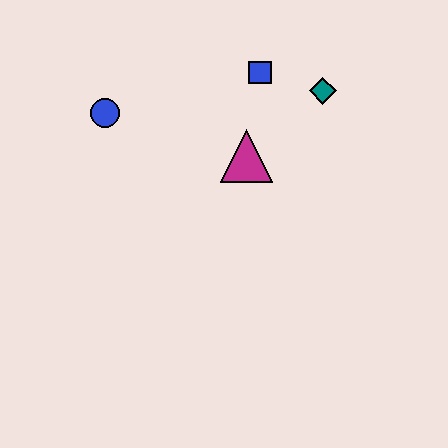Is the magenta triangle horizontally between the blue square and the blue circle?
Yes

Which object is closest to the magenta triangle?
The blue square is closest to the magenta triangle.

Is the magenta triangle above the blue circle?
No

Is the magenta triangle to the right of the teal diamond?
No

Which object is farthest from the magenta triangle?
The blue circle is farthest from the magenta triangle.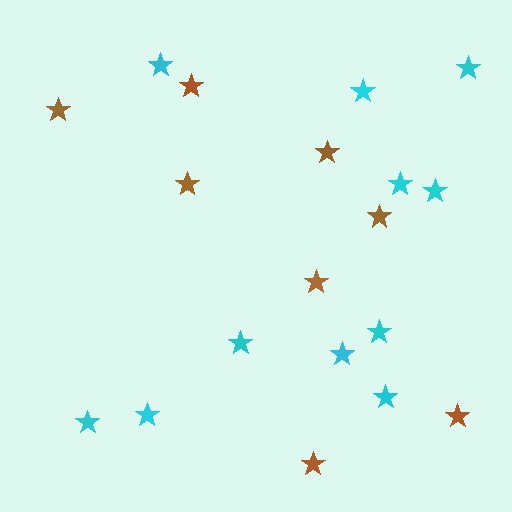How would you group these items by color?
There are 2 groups: one group of brown stars (8) and one group of cyan stars (11).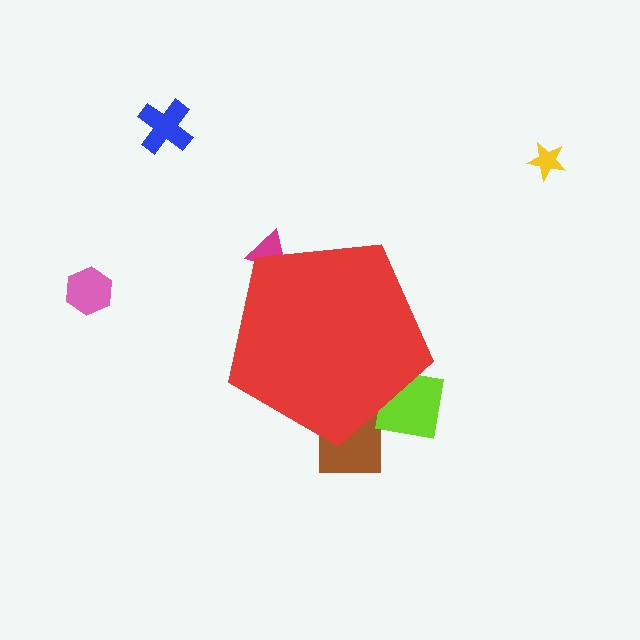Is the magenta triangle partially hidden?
Yes, the magenta triangle is partially hidden behind the red pentagon.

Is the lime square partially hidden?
Yes, the lime square is partially hidden behind the red pentagon.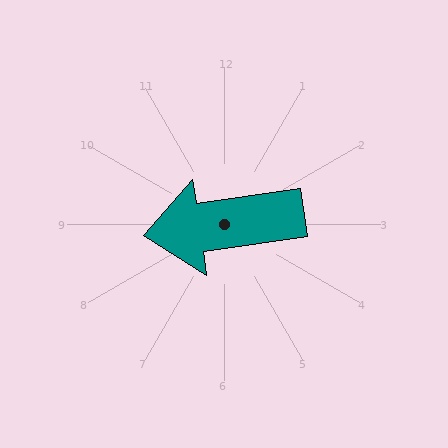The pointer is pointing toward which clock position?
Roughly 9 o'clock.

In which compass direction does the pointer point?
West.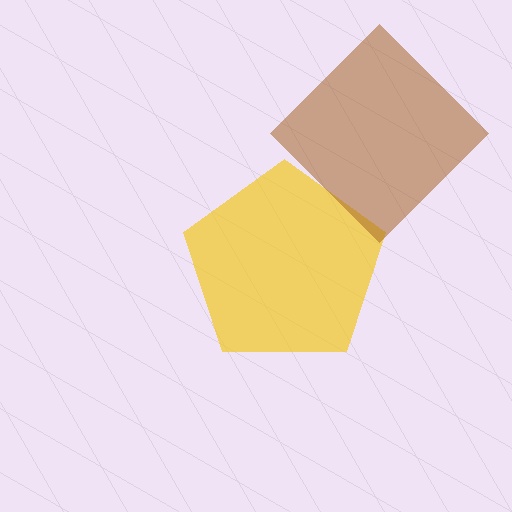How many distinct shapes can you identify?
There are 2 distinct shapes: a yellow pentagon, a brown diamond.